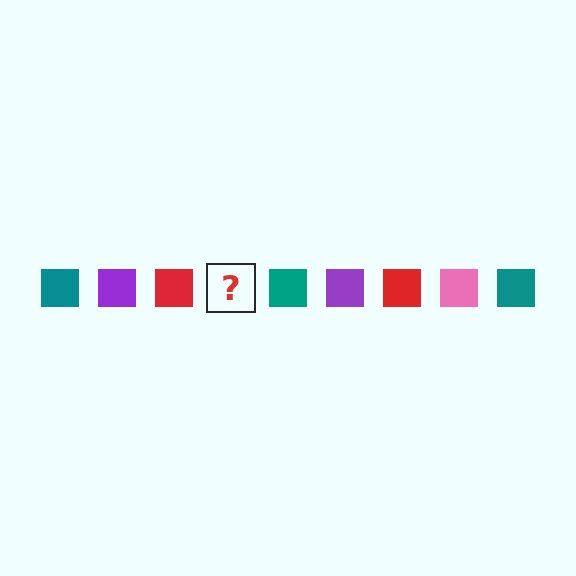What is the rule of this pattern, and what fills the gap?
The rule is that the pattern cycles through teal, purple, red, pink squares. The gap should be filled with a pink square.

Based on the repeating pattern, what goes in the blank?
The blank should be a pink square.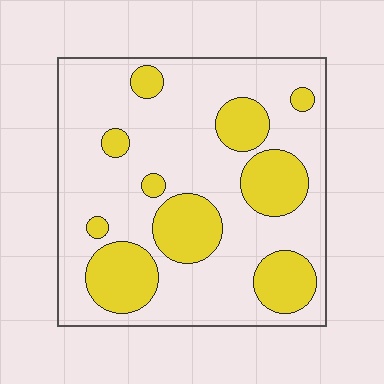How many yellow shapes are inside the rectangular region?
10.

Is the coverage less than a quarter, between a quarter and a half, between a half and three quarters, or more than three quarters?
Between a quarter and a half.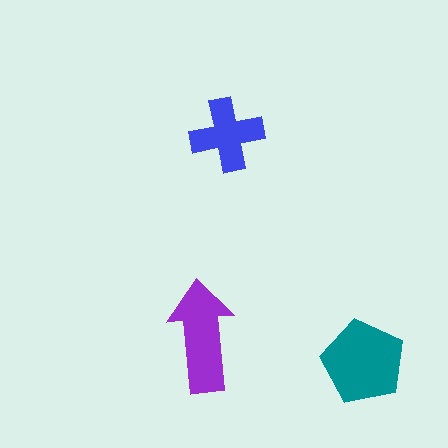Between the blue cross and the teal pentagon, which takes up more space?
The teal pentagon.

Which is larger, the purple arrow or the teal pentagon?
The teal pentagon.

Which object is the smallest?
The blue cross.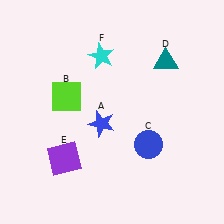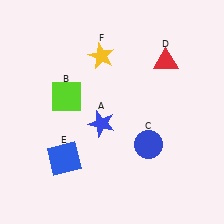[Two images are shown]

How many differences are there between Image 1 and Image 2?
There are 3 differences between the two images.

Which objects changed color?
D changed from teal to red. E changed from purple to blue. F changed from cyan to yellow.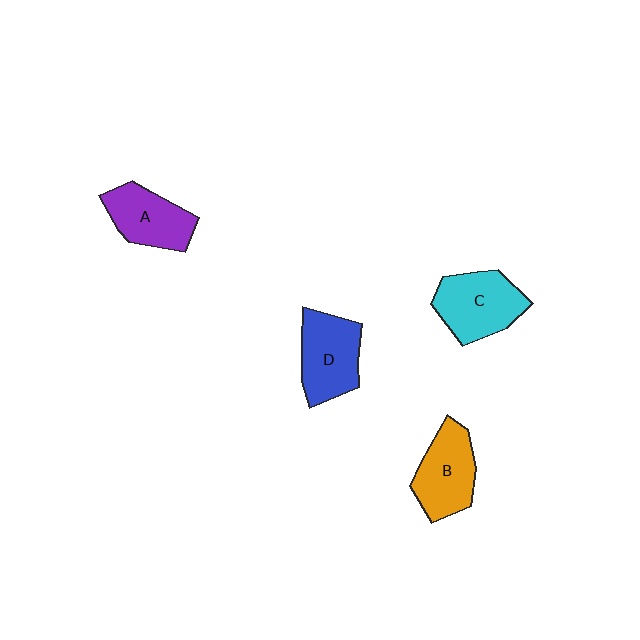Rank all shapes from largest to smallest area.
From largest to smallest: C (cyan), D (blue), B (orange), A (purple).